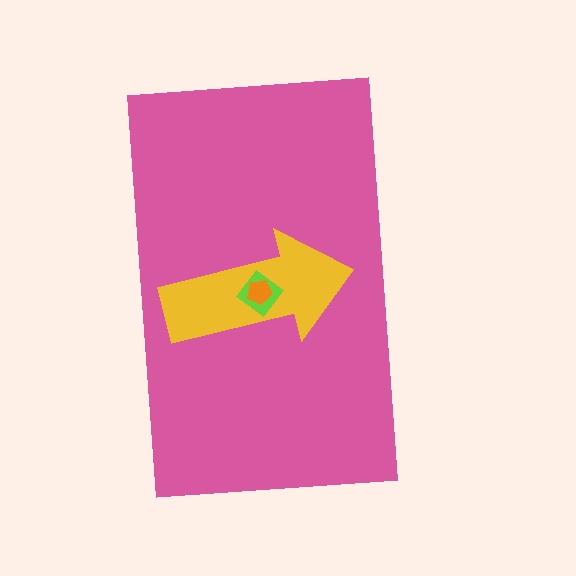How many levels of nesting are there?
4.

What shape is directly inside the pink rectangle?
The yellow arrow.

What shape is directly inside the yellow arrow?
The lime diamond.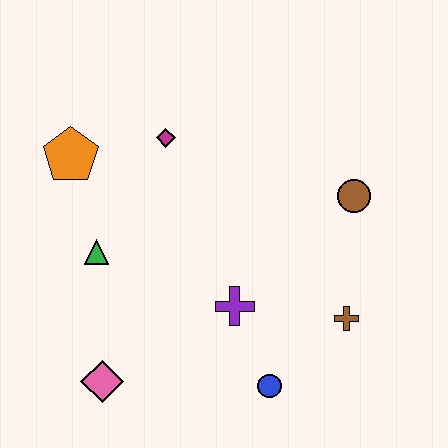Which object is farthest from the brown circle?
The pink diamond is farthest from the brown circle.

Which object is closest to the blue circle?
The purple cross is closest to the blue circle.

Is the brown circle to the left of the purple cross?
No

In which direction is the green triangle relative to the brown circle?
The green triangle is to the left of the brown circle.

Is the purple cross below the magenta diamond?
Yes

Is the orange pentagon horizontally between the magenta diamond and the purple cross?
No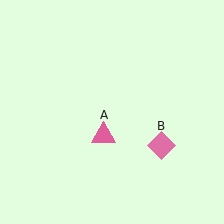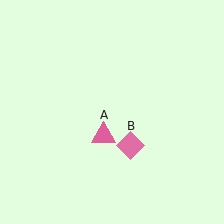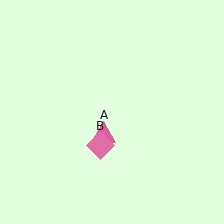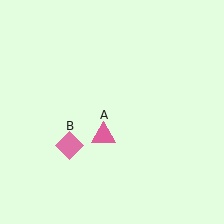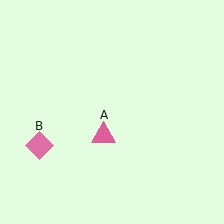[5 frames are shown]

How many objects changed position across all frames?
1 object changed position: pink diamond (object B).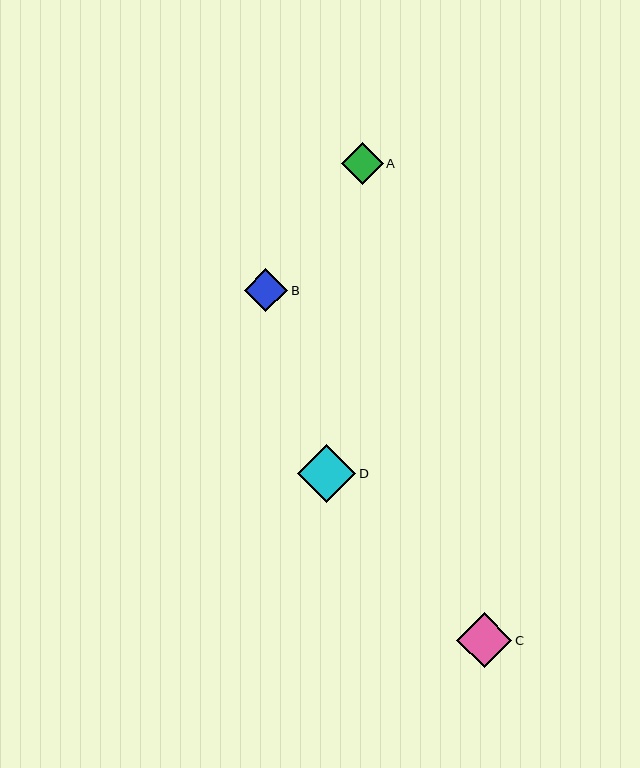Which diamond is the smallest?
Diamond A is the smallest with a size of approximately 42 pixels.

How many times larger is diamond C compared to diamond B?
Diamond C is approximately 1.3 times the size of diamond B.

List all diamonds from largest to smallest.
From largest to smallest: D, C, B, A.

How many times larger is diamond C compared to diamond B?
Diamond C is approximately 1.3 times the size of diamond B.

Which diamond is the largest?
Diamond D is the largest with a size of approximately 58 pixels.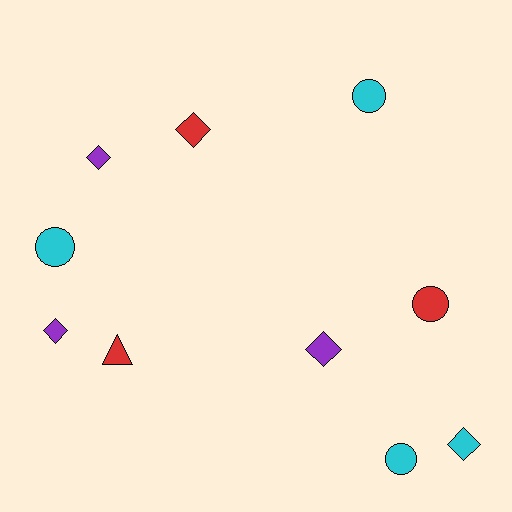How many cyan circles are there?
There are 3 cyan circles.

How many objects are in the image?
There are 10 objects.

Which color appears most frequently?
Cyan, with 4 objects.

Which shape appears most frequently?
Diamond, with 5 objects.